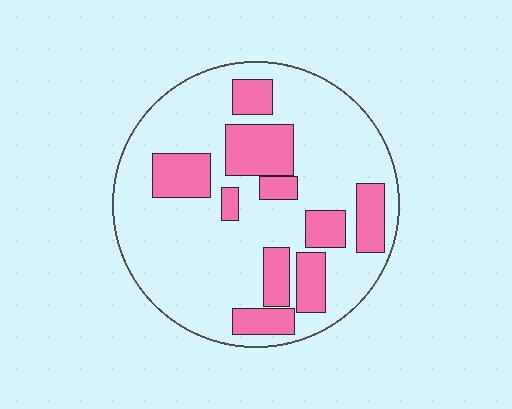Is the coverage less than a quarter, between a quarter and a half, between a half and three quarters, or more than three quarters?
Between a quarter and a half.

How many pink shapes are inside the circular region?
10.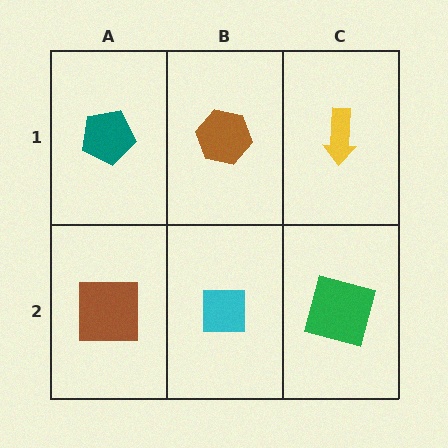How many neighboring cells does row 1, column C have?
2.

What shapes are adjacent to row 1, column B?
A cyan square (row 2, column B), a teal pentagon (row 1, column A), a yellow arrow (row 1, column C).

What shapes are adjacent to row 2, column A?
A teal pentagon (row 1, column A), a cyan square (row 2, column B).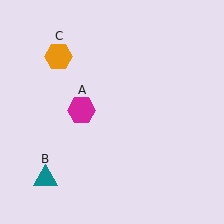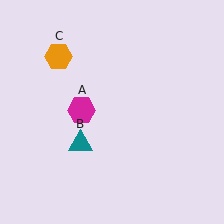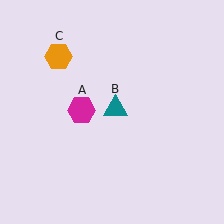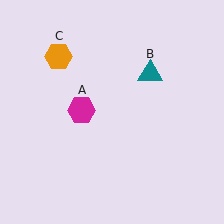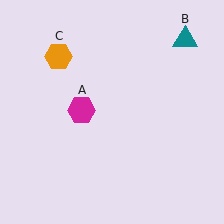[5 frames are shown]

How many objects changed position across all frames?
1 object changed position: teal triangle (object B).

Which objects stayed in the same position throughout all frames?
Magenta hexagon (object A) and orange hexagon (object C) remained stationary.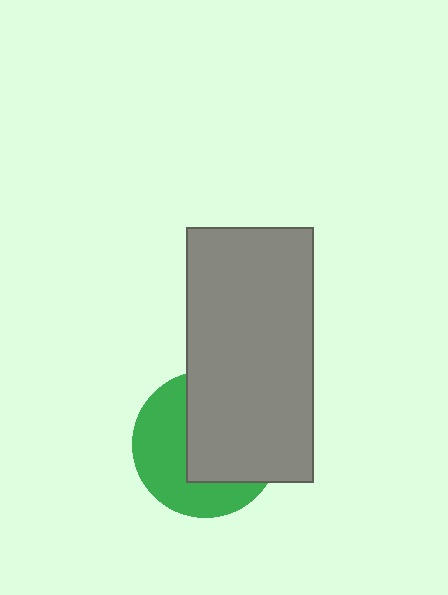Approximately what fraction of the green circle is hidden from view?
Roughly 54% of the green circle is hidden behind the gray rectangle.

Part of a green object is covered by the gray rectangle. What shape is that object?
It is a circle.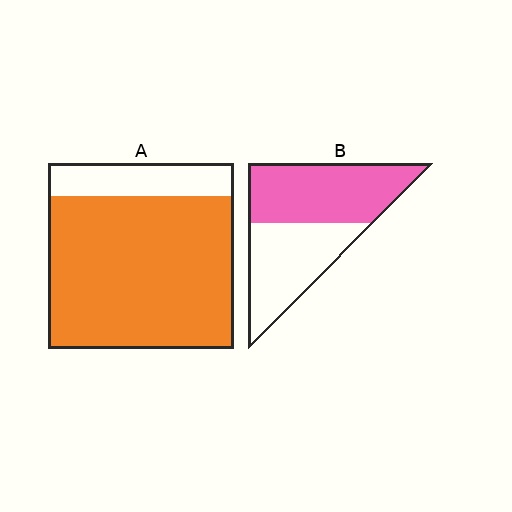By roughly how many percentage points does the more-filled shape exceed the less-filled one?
By roughly 30 percentage points (A over B).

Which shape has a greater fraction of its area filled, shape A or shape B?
Shape A.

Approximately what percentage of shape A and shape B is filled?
A is approximately 80% and B is approximately 55%.